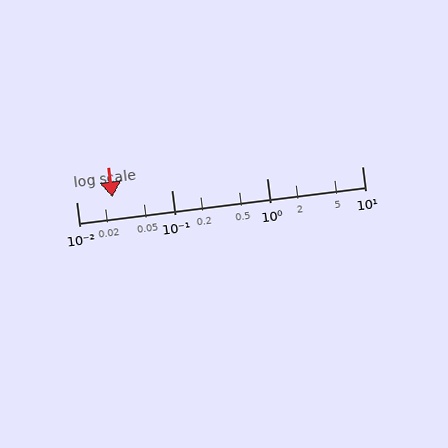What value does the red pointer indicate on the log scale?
The pointer indicates approximately 0.024.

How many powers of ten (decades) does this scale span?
The scale spans 3 decades, from 0.01 to 10.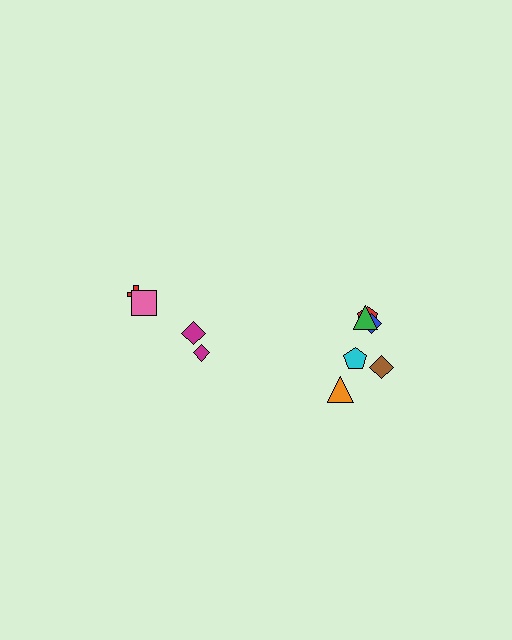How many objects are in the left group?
There are 4 objects.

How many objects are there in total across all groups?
There are 10 objects.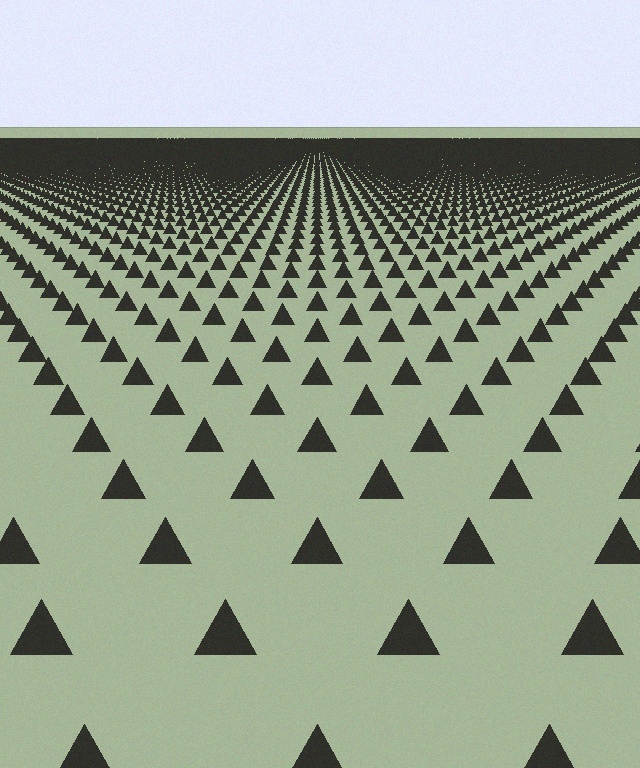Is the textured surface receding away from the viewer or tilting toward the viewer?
The surface is receding away from the viewer. Texture elements get smaller and denser toward the top.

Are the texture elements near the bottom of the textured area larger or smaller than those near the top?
Larger. Near the bottom, elements are closer to the viewer and appear at a bigger on-screen size.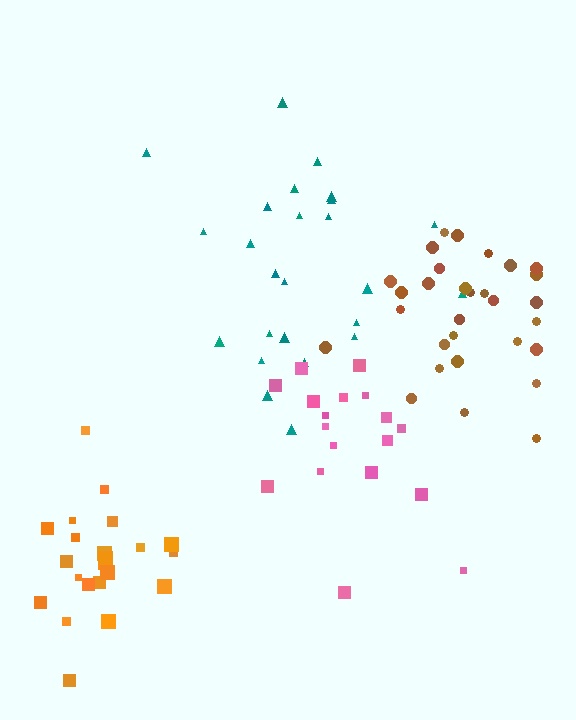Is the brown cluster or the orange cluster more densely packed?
Brown.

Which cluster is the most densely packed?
Brown.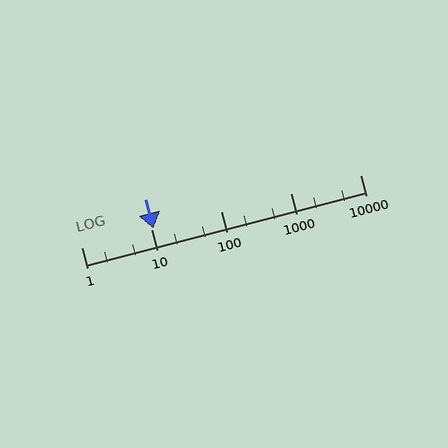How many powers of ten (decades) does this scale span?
The scale spans 4 decades, from 1 to 10000.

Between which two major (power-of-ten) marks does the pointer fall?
The pointer is between 10 and 100.